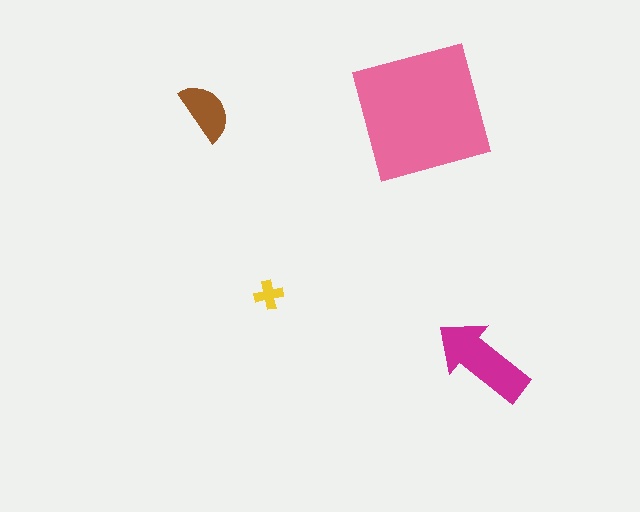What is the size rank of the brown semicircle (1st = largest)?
3rd.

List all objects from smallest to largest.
The yellow cross, the brown semicircle, the magenta arrow, the pink square.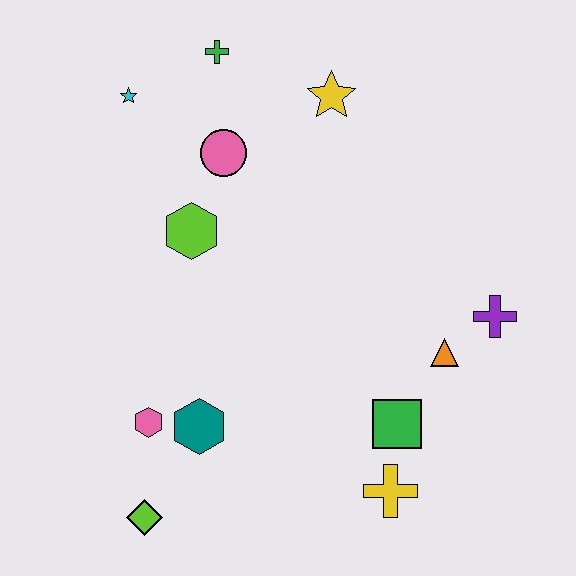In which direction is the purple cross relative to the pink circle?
The purple cross is to the right of the pink circle.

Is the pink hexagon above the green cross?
No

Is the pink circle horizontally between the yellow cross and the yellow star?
No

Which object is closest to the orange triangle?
The purple cross is closest to the orange triangle.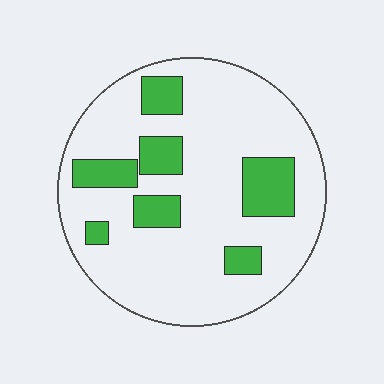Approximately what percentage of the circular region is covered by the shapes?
Approximately 20%.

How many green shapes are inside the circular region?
7.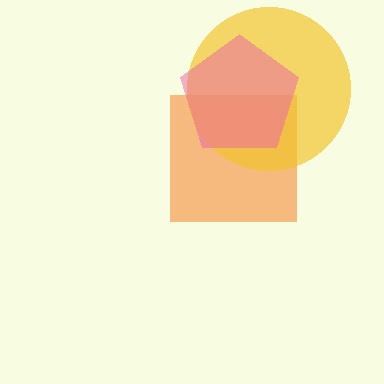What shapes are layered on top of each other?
The layered shapes are: an orange square, a yellow circle, a pink pentagon.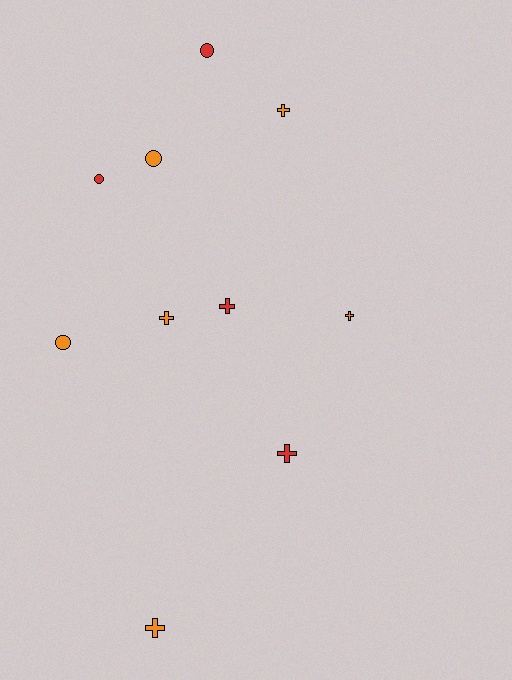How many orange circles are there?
There are 2 orange circles.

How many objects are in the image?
There are 10 objects.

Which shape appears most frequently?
Cross, with 6 objects.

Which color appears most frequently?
Orange, with 6 objects.